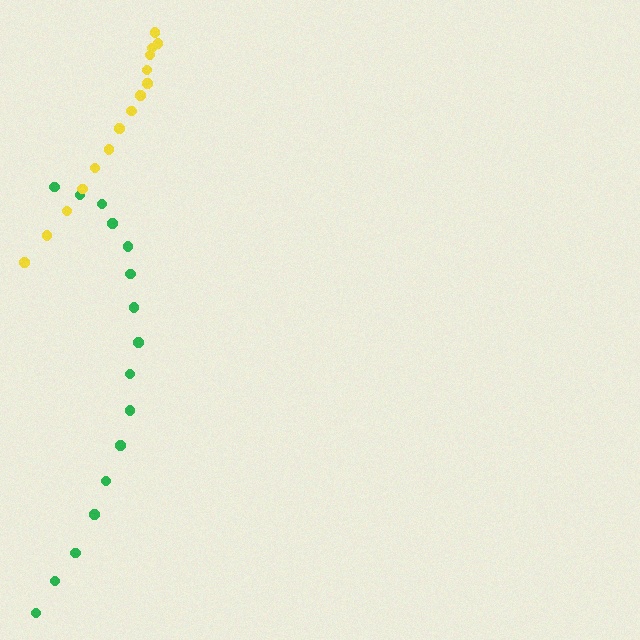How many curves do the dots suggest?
There are 2 distinct paths.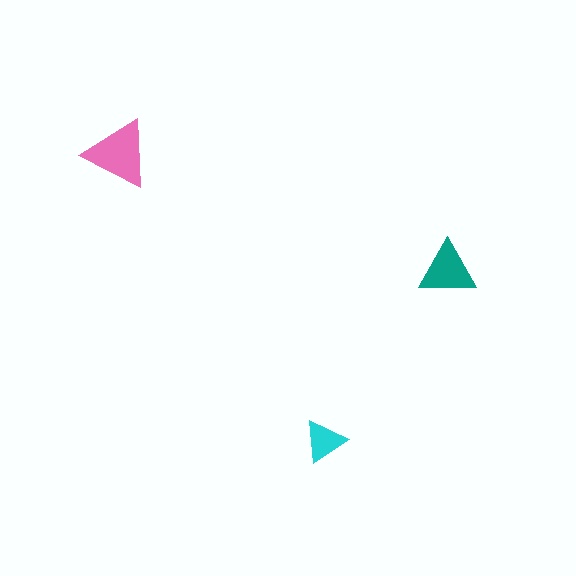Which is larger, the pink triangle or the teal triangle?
The pink one.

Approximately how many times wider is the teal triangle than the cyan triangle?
About 1.5 times wider.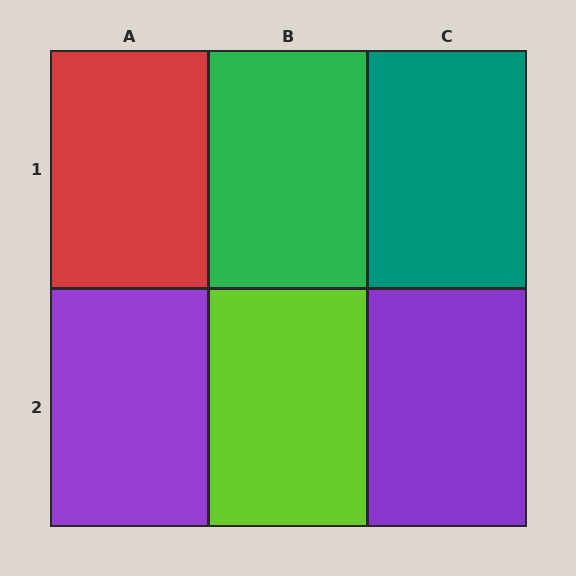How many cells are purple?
2 cells are purple.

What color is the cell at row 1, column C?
Teal.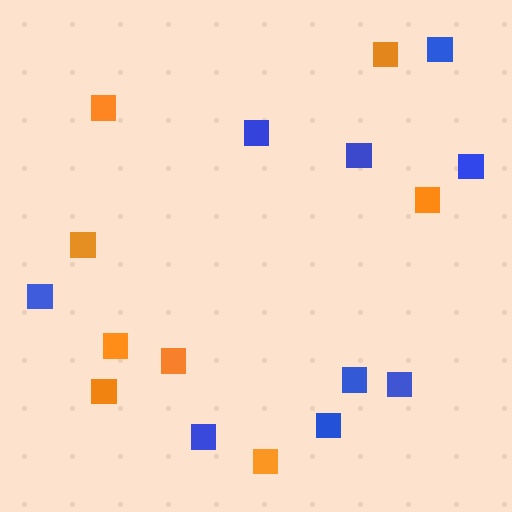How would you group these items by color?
There are 2 groups: one group of orange squares (8) and one group of blue squares (9).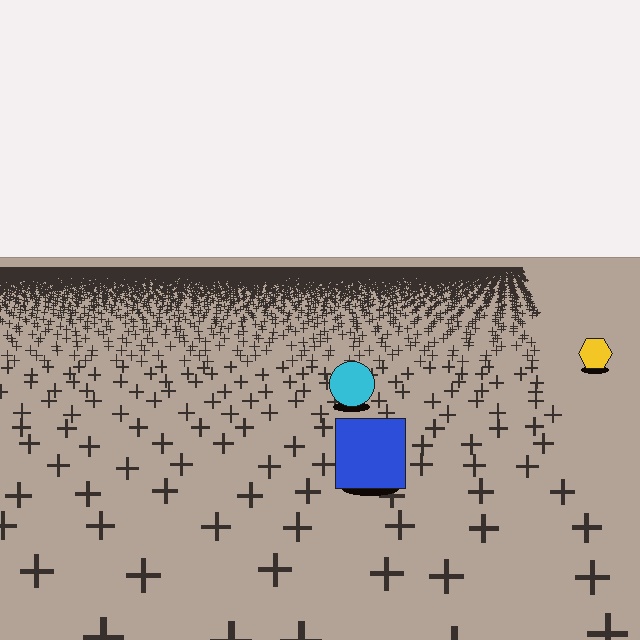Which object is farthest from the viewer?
The yellow hexagon is farthest from the viewer. It appears smaller and the ground texture around it is denser.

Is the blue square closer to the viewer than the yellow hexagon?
Yes. The blue square is closer — you can tell from the texture gradient: the ground texture is coarser near it.